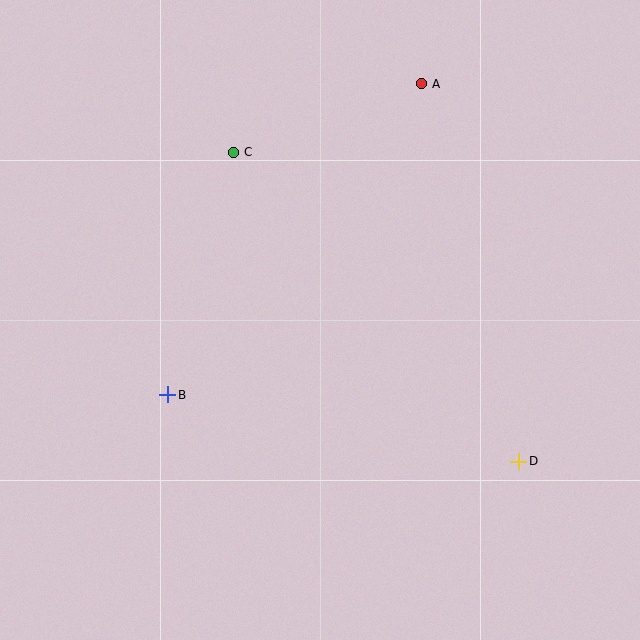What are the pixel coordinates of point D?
Point D is at (519, 461).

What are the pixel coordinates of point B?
Point B is at (168, 395).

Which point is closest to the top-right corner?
Point A is closest to the top-right corner.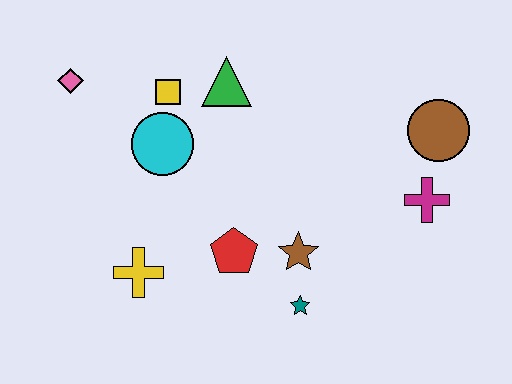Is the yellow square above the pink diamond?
No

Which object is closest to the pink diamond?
The yellow square is closest to the pink diamond.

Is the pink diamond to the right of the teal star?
No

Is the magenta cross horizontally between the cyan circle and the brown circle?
Yes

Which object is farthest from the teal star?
The pink diamond is farthest from the teal star.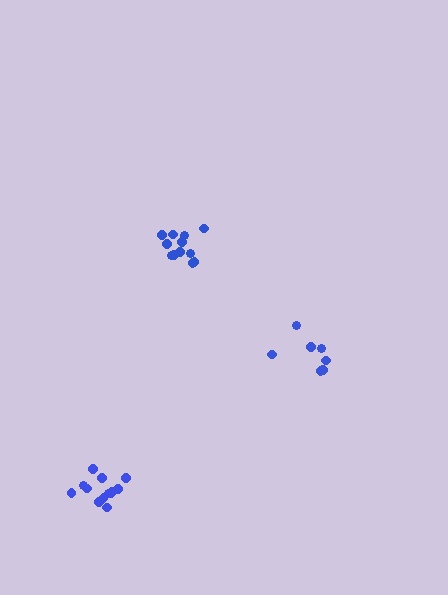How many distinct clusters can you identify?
There are 3 distinct clusters.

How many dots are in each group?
Group 1: 13 dots, Group 2: 12 dots, Group 3: 7 dots (32 total).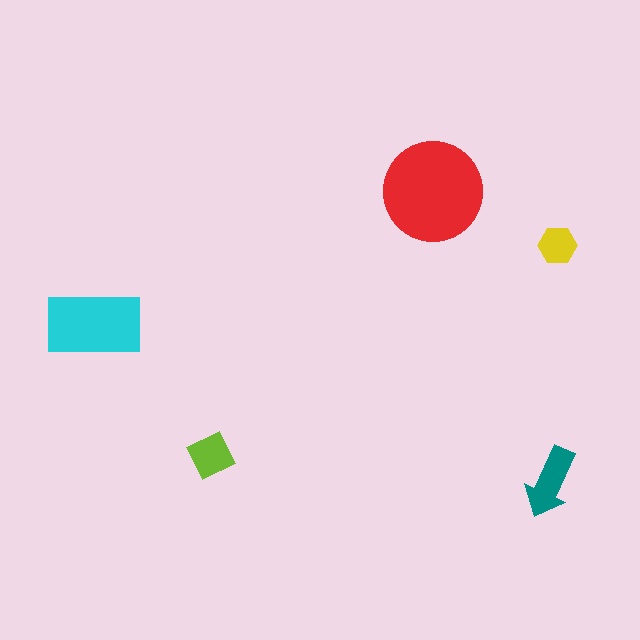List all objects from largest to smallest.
The red circle, the cyan rectangle, the teal arrow, the lime diamond, the yellow hexagon.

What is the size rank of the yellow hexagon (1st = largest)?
5th.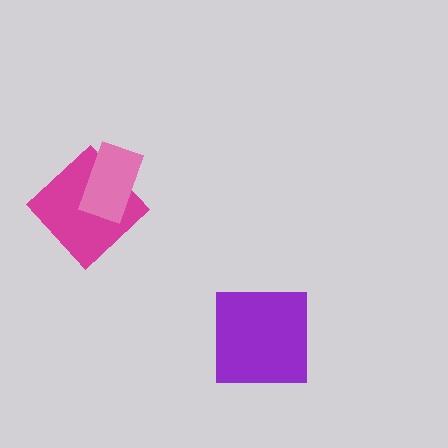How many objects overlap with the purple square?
0 objects overlap with the purple square.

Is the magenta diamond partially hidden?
Yes, it is partially covered by another shape.